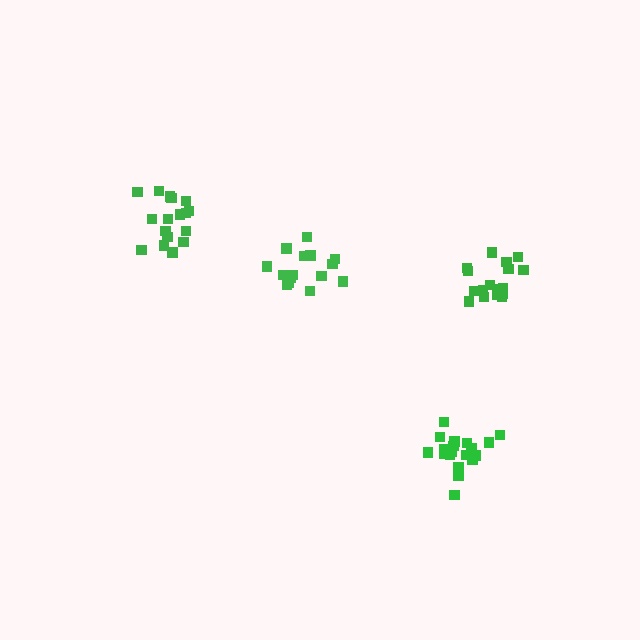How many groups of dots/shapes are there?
There are 4 groups.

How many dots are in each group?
Group 1: 17 dots, Group 2: 17 dots, Group 3: 15 dots, Group 4: 20 dots (69 total).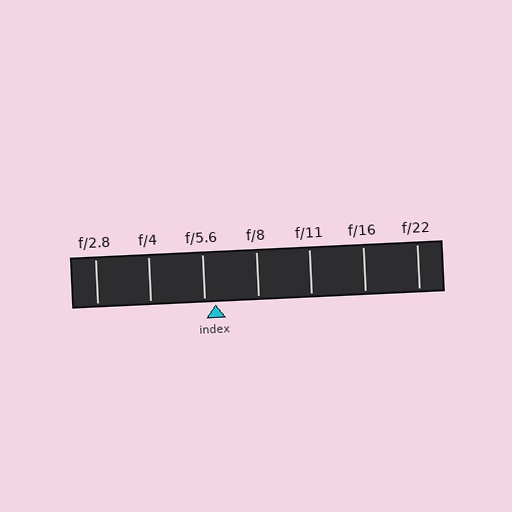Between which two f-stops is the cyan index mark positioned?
The index mark is between f/5.6 and f/8.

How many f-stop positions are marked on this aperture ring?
There are 7 f-stop positions marked.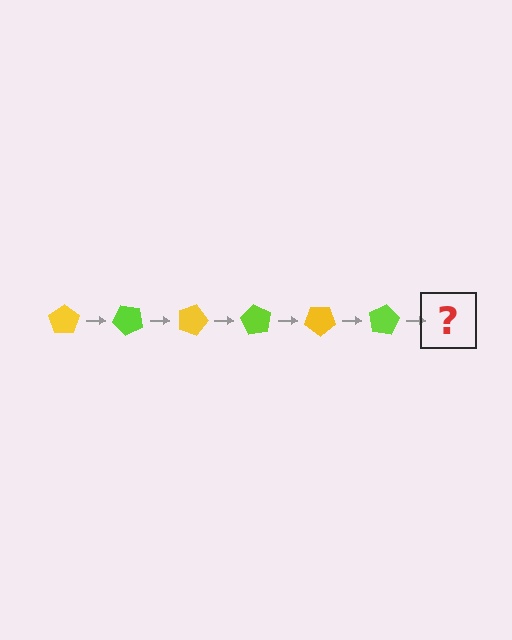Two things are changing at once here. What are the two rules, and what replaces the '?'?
The two rules are that it rotates 45 degrees each step and the color cycles through yellow and lime. The '?' should be a yellow pentagon, rotated 270 degrees from the start.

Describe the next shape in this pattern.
It should be a yellow pentagon, rotated 270 degrees from the start.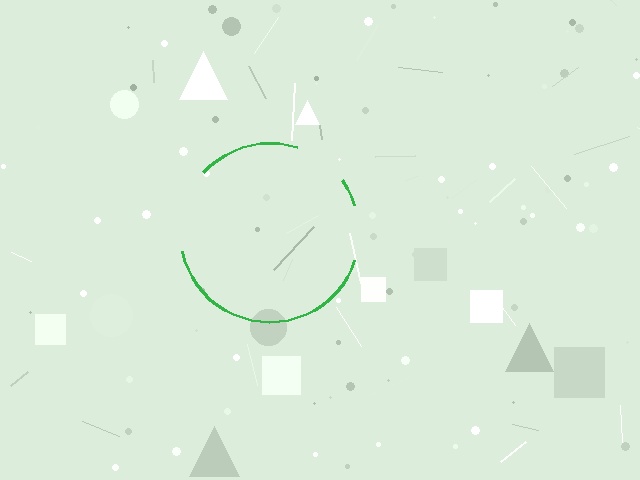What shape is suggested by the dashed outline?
The dashed outline suggests a circle.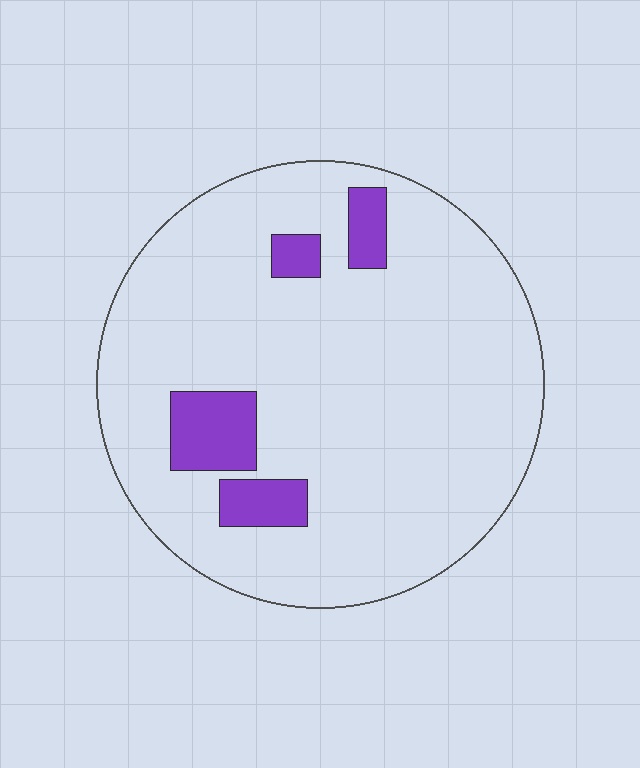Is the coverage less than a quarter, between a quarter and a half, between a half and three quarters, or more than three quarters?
Less than a quarter.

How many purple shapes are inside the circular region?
4.